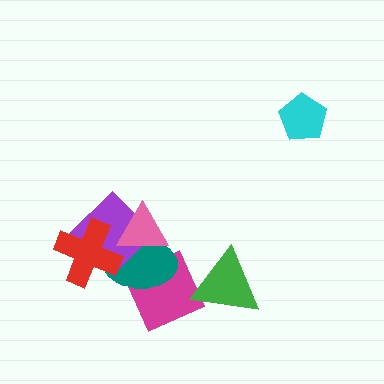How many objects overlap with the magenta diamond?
4 objects overlap with the magenta diamond.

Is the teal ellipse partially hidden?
Yes, it is partially covered by another shape.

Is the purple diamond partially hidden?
Yes, it is partially covered by another shape.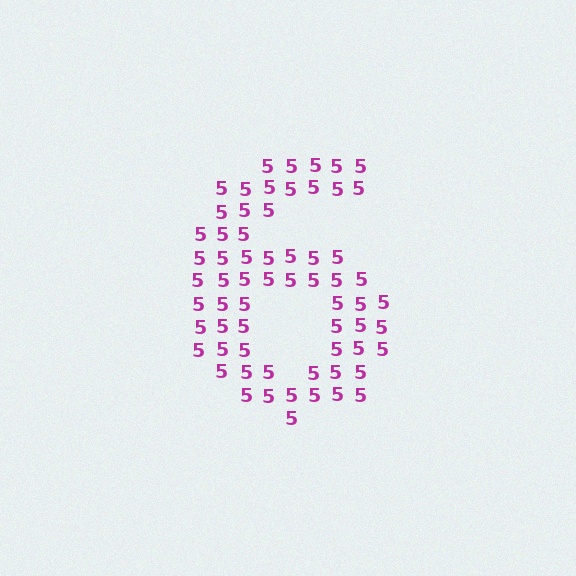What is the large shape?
The large shape is the digit 6.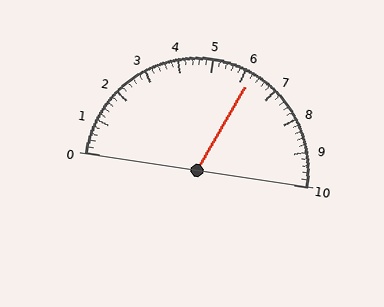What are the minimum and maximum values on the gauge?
The gauge ranges from 0 to 10.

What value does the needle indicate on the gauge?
The needle indicates approximately 6.2.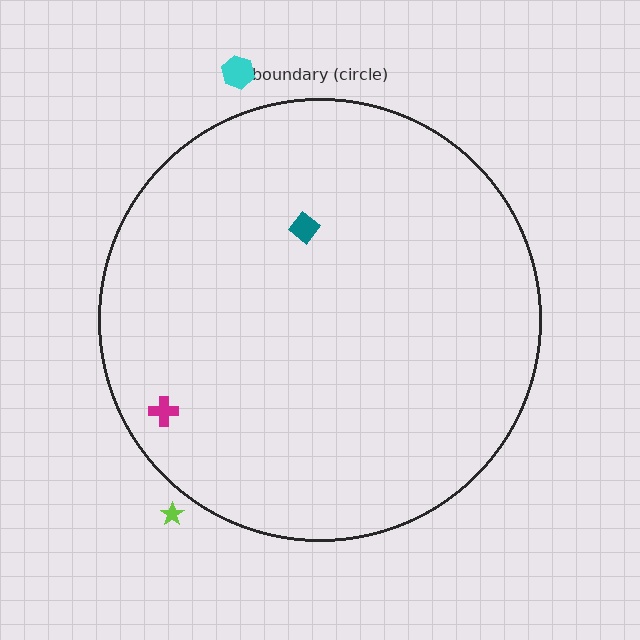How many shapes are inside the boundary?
2 inside, 2 outside.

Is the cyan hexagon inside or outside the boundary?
Outside.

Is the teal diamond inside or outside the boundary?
Inside.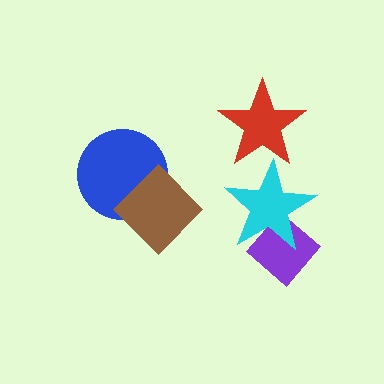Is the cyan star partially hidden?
Yes, it is partially covered by another shape.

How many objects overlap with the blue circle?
1 object overlaps with the blue circle.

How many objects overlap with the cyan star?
2 objects overlap with the cyan star.